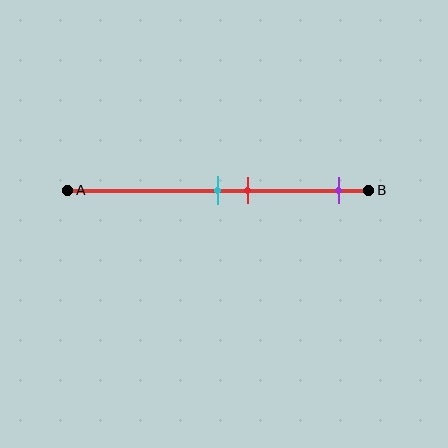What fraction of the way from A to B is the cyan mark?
The cyan mark is approximately 50% (0.5) of the way from A to B.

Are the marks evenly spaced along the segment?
No, the marks are not evenly spaced.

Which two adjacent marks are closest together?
The cyan and red marks are the closest adjacent pair.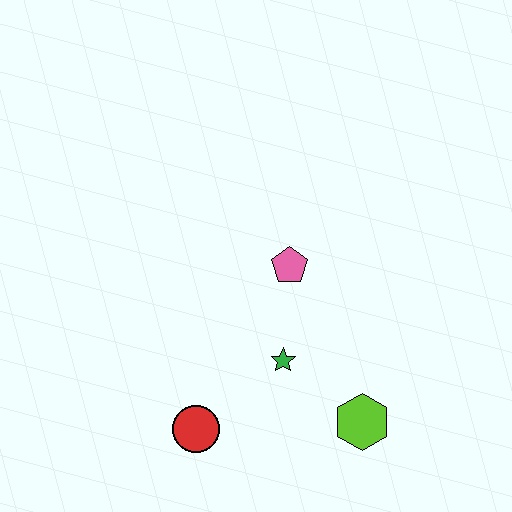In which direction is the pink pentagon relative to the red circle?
The pink pentagon is above the red circle.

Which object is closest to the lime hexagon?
The green star is closest to the lime hexagon.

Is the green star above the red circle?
Yes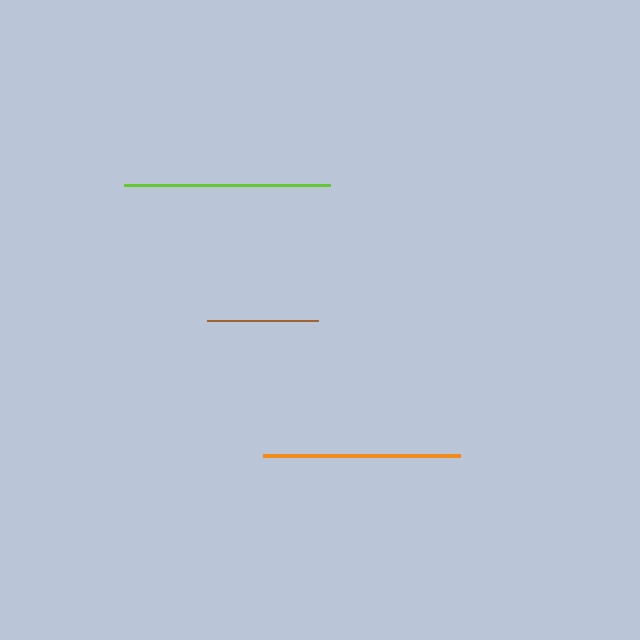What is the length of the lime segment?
The lime segment is approximately 206 pixels long.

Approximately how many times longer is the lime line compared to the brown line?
The lime line is approximately 1.9 times the length of the brown line.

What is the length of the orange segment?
The orange segment is approximately 198 pixels long.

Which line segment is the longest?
The lime line is the longest at approximately 206 pixels.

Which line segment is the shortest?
The brown line is the shortest at approximately 111 pixels.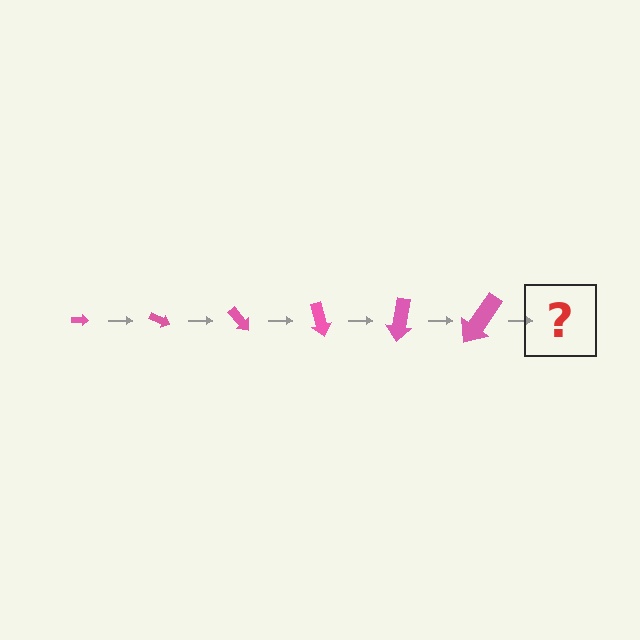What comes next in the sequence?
The next element should be an arrow, larger than the previous one and rotated 150 degrees from the start.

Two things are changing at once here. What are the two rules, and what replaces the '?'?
The two rules are that the arrow grows larger each step and it rotates 25 degrees each step. The '?' should be an arrow, larger than the previous one and rotated 150 degrees from the start.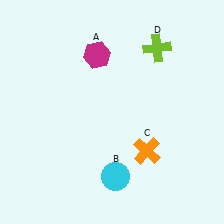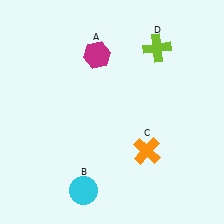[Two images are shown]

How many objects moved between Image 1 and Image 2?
1 object moved between the two images.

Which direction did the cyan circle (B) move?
The cyan circle (B) moved left.